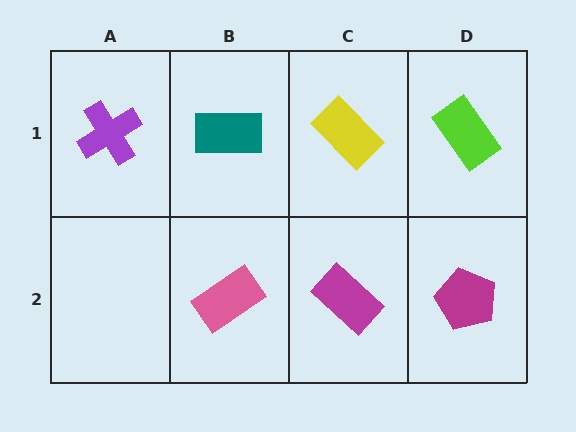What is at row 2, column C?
A magenta rectangle.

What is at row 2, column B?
A pink rectangle.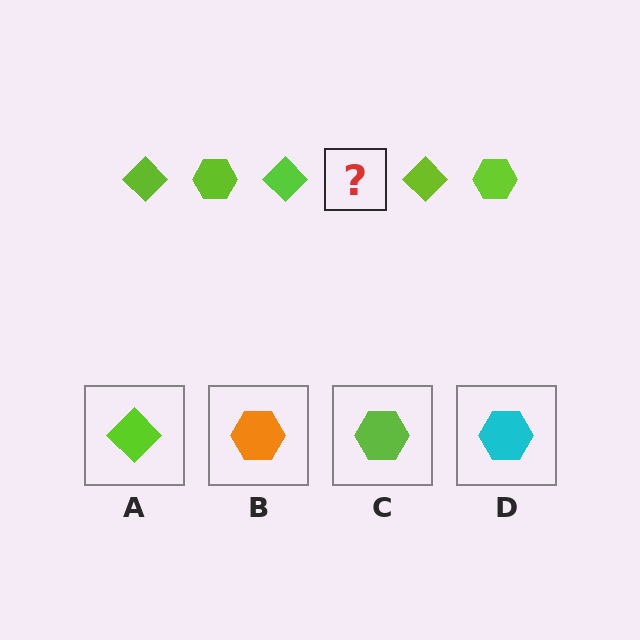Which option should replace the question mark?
Option C.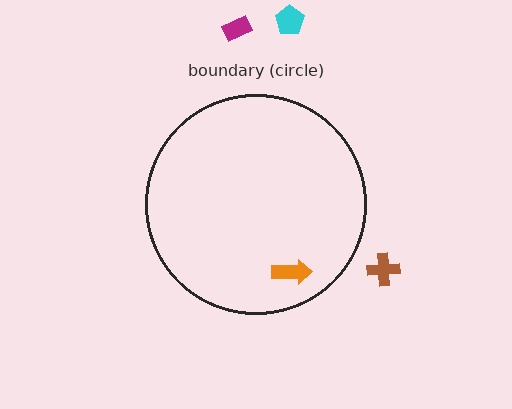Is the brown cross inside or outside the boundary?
Outside.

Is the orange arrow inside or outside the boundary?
Inside.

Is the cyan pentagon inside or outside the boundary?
Outside.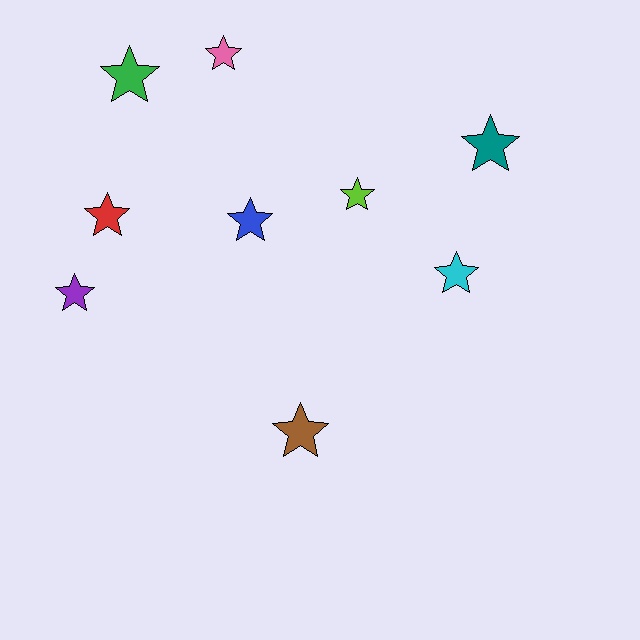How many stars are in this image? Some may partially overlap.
There are 9 stars.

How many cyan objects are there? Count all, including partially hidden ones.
There is 1 cyan object.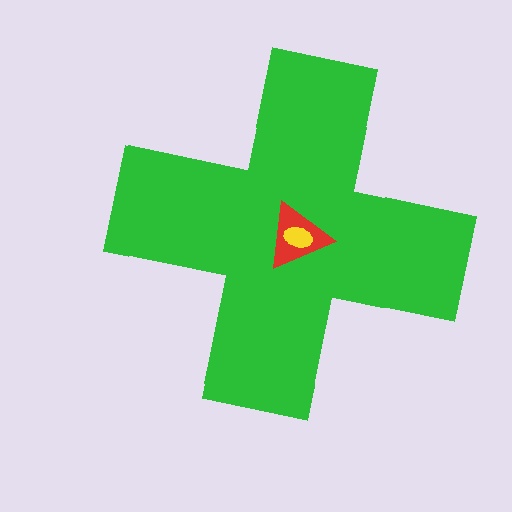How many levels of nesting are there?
3.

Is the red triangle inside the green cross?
Yes.